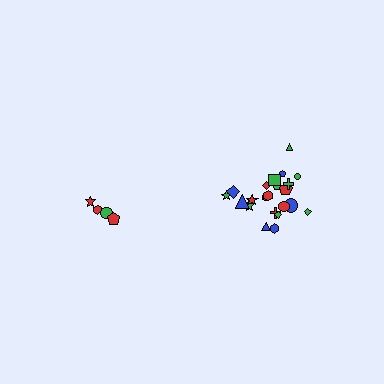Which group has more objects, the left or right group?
The right group.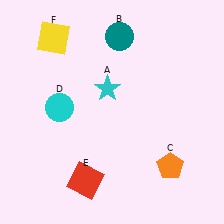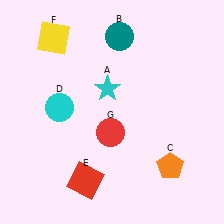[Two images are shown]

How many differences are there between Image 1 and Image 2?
There is 1 difference between the two images.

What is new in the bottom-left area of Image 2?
A red circle (G) was added in the bottom-left area of Image 2.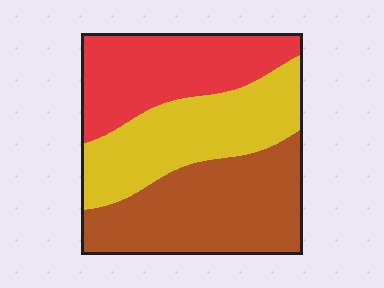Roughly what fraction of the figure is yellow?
Yellow covers roughly 30% of the figure.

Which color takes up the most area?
Brown, at roughly 40%.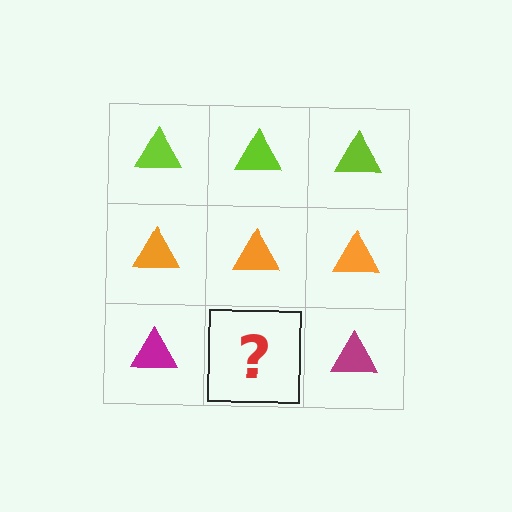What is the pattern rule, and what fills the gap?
The rule is that each row has a consistent color. The gap should be filled with a magenta triangle.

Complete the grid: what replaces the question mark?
The question mark should be replaced with a magenta triangle.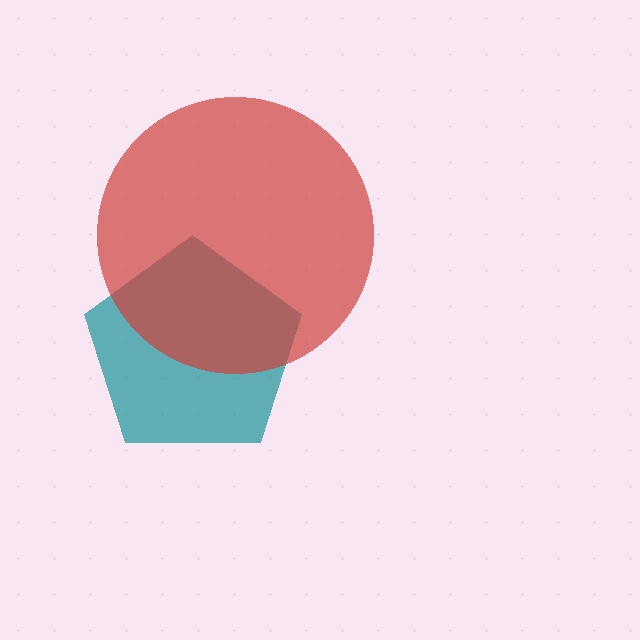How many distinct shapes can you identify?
There are 2 distinct shapes: a teal pentagon, a red circle.